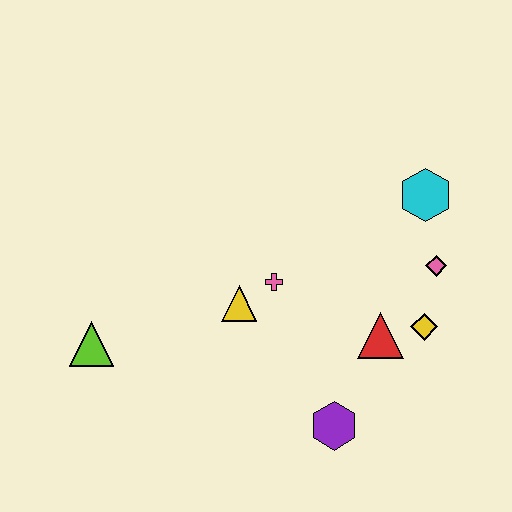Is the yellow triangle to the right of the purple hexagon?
No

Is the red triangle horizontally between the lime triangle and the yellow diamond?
Yes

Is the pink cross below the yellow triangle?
No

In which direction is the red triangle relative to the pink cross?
The red triangle is to the right of the pink cross.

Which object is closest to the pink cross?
The yellow triangle is closest to the pink cross.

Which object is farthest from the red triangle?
The lime triangle is farthest from the red triangle.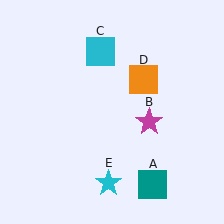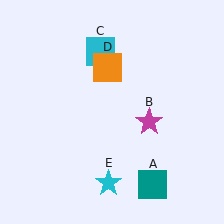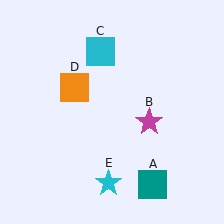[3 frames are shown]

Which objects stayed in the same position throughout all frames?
Teal square (object A) and magenta star (object B) and cyan square (object C) and cyan star (object E) remained stationary.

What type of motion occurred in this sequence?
The orange square (object D) rotated counterclockwise around the center of the scene.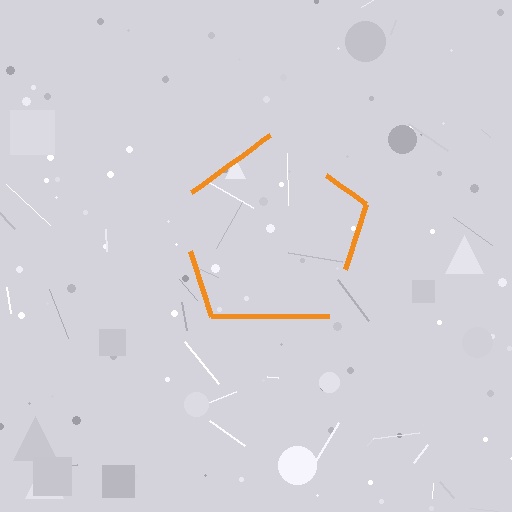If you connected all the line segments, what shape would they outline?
They would outline a pentagon.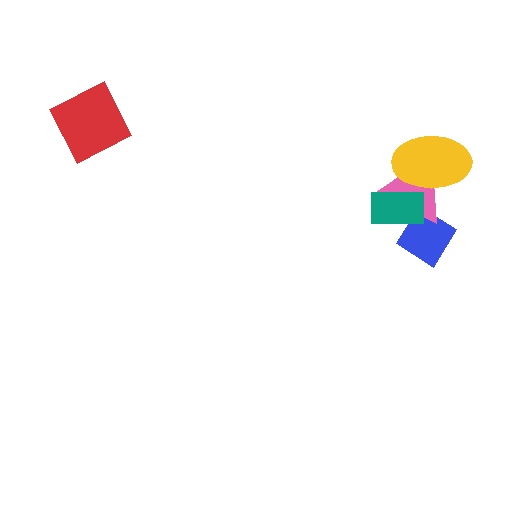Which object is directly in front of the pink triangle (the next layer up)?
The yellow ellipse is directly in front of the pink triangle.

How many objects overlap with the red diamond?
0 objects overlap with the red diamond.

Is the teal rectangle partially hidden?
No, no other shape covers it.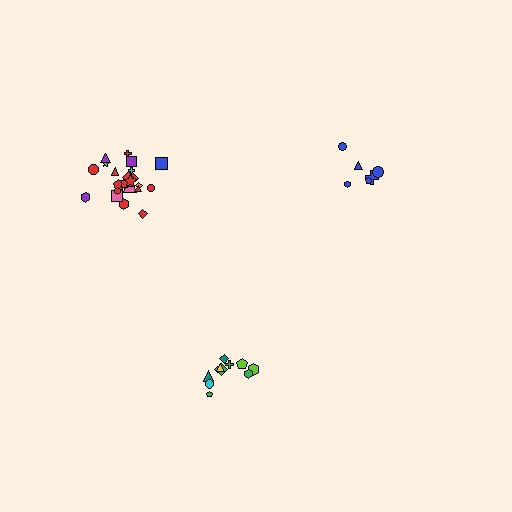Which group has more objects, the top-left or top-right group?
The top-left group.